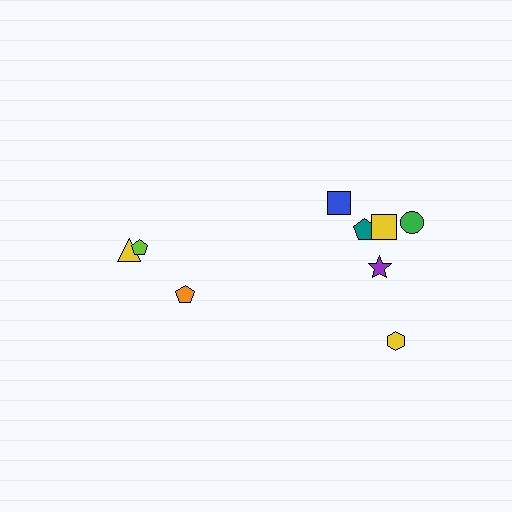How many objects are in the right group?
There are 6 objects.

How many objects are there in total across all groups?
There are 9 objects.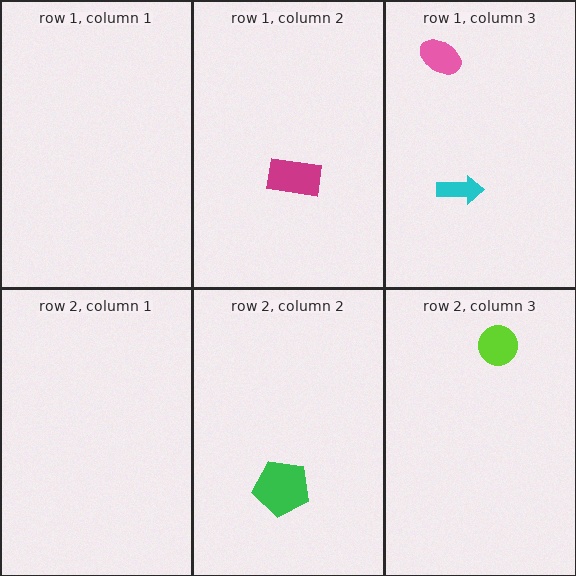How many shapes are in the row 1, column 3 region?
2.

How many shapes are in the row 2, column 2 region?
1.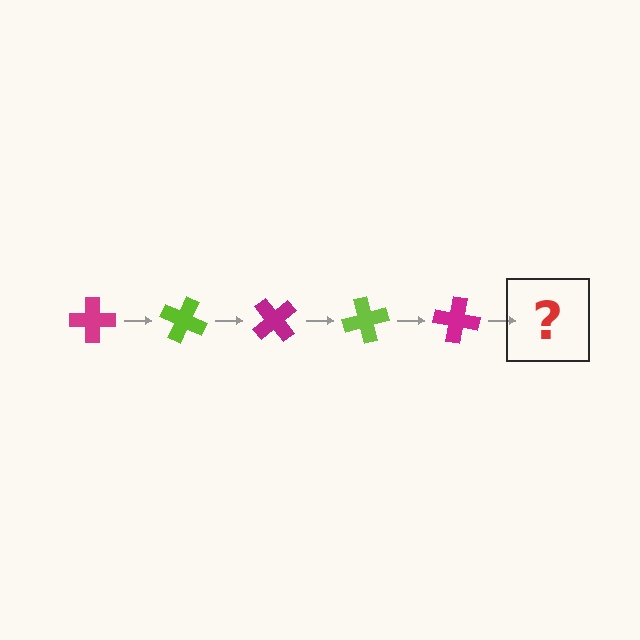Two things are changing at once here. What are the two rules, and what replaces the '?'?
The two rules are that it rotates 25 degrees each step and the color cycles through magenta and lime. The '?' should be a lime cross, rotated 125 degrees from the start.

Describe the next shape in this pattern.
It should be a lime cross, rotated 125 degrees from the start.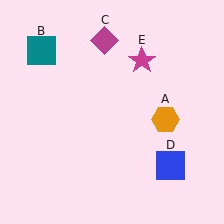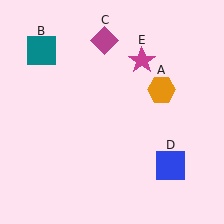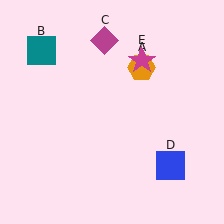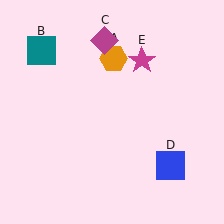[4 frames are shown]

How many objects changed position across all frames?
1 object changed position: orange hexagon (object A).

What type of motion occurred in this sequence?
The orange hexagon (object A) rotated counterclockwise around the center of the scene.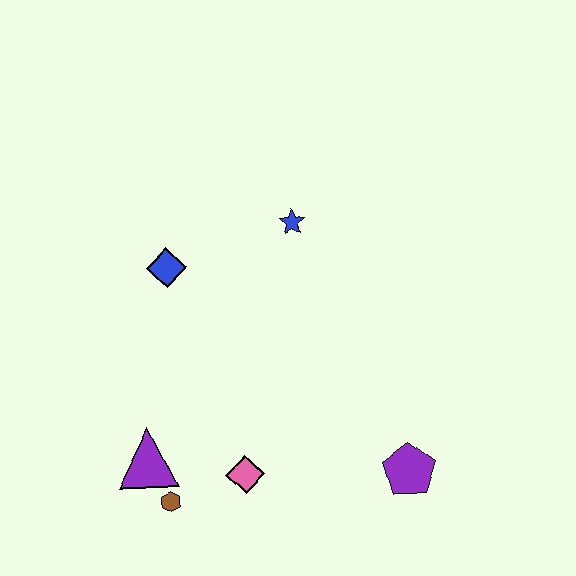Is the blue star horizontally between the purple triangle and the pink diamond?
No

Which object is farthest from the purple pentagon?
The blue diamond is farthest from the purple pentagon.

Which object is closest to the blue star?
The blue diamond is closest to the blue star.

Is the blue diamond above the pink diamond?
Yes